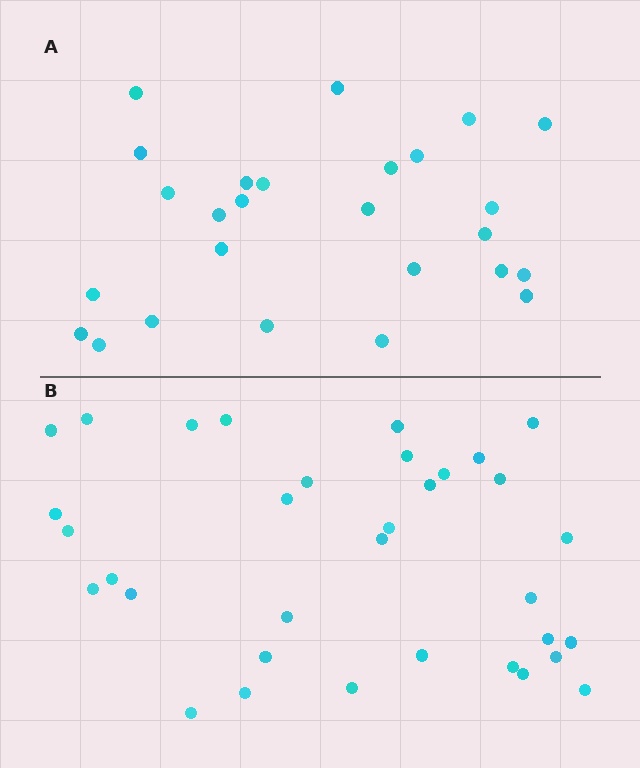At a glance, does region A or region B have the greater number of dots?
Region B (the bottom region) has more dots.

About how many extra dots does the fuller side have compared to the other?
Region B has roughly 8 or so more dots than region A.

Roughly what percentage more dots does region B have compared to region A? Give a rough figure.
About 30% more.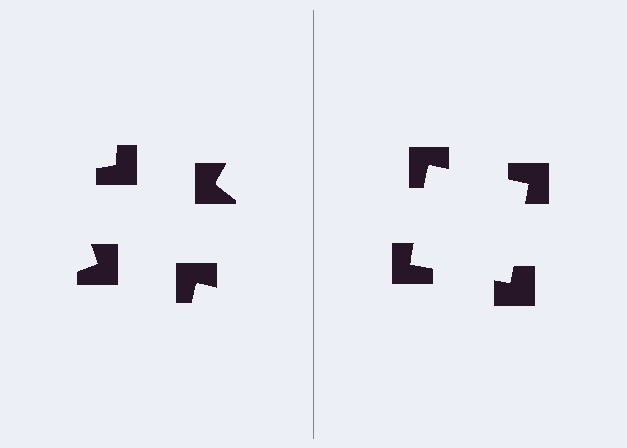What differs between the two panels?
The notched squares are positioned identically on both sides; only the wedge orientations differ. On the right they align to a square; on the left they are misaligned.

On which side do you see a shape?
An illusory square appears on the right side. On the left side the wedge cuts are rotated, so no coherent shape forms.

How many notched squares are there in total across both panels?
8 — 4 on each side.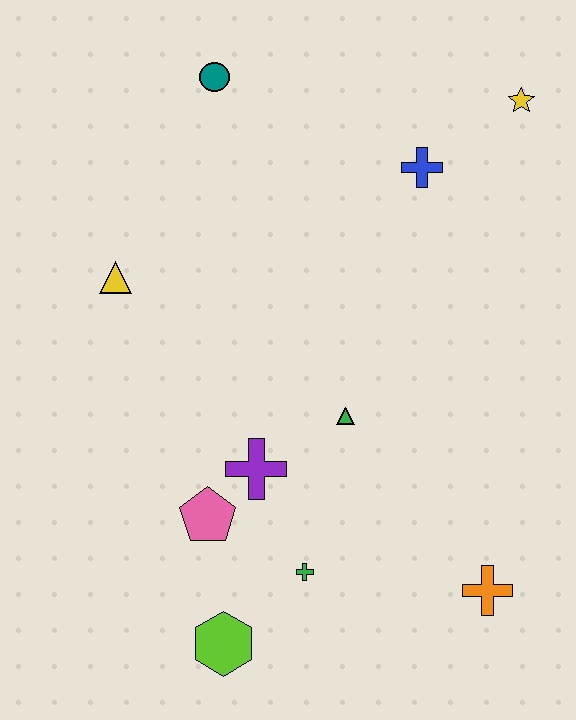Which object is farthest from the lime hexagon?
The yellow star is farthest from the lime hexagon.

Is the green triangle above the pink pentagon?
Yes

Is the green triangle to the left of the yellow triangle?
No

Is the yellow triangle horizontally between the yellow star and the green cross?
No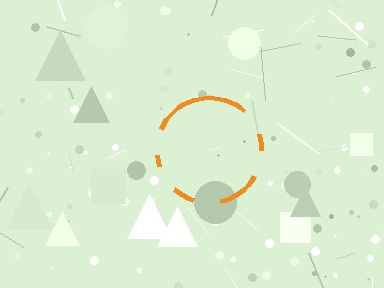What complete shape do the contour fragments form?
The contour fragments form a circle.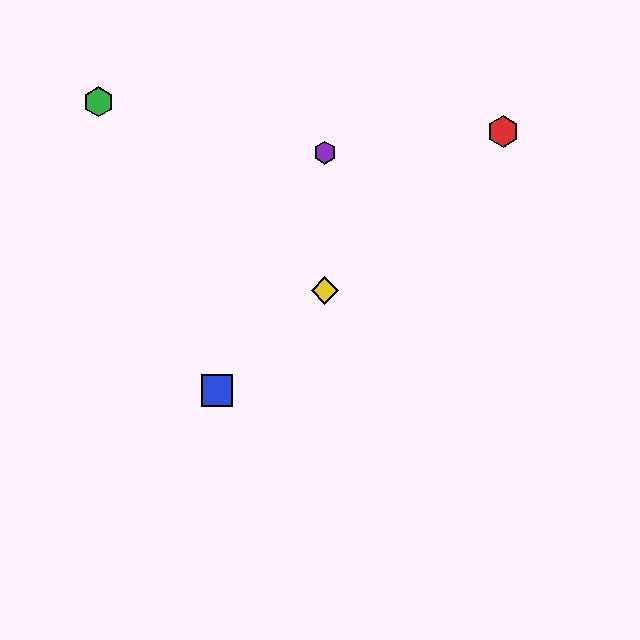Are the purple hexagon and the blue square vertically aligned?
No, the purple hexagon is at x≈325 and the blue square is at x≈217.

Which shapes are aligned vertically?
The yellow diamond, the purple hexagon are aligned vertically.